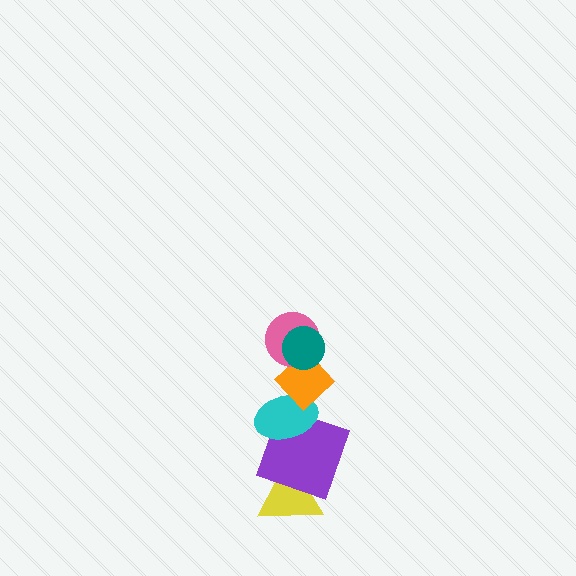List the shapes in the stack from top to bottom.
From top to bottom: the teal circle, the pink circle, the orange diamond, the cyan ellipse, the purple square, the yellow triangle.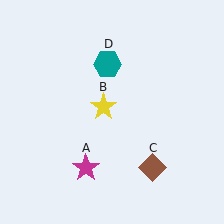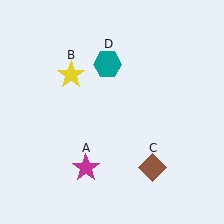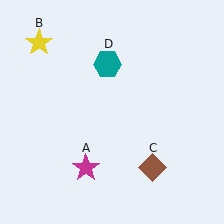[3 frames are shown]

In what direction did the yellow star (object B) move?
The yellow star (object B) moved up and to the left.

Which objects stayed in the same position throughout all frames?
Magenta star (object A) and brown diamond (object C) and teal hexagon (object D) remained stationary.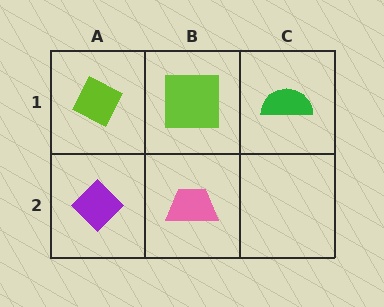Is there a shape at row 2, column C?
No, that cell is empty.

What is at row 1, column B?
A lime square.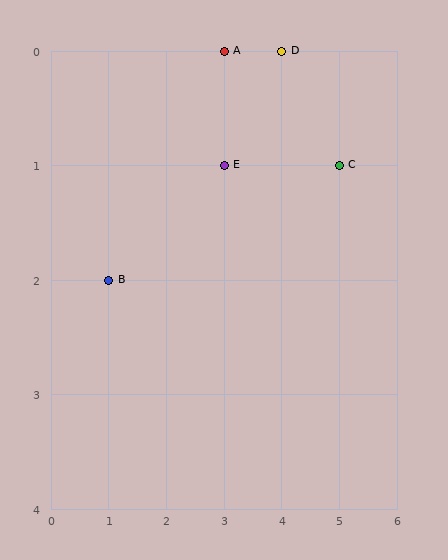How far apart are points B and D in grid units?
Points B and D are 3 columns and 2 rows apart (about 3.6 grid units diagonally).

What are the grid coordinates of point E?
Point E is at grid coordinates (3, 1).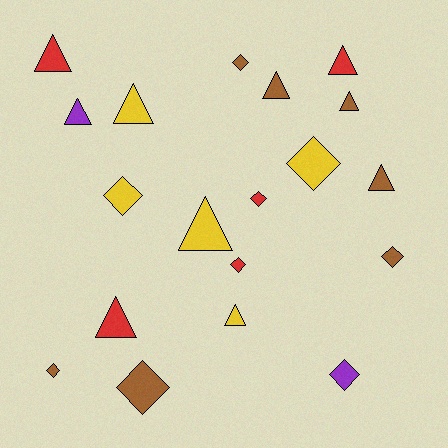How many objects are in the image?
There are 19 objects.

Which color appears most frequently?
Brown, with 7 objects.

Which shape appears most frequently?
Triangle, with 10 objects.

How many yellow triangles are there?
There are 3 yellow triangles.